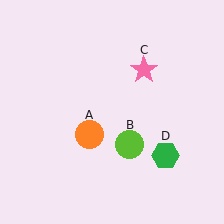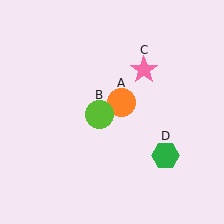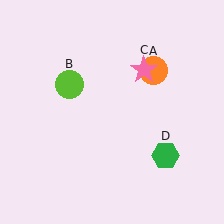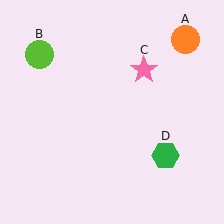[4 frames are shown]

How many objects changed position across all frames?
2 objects changed position: orange circle (object A), lime circle (object B).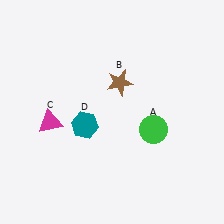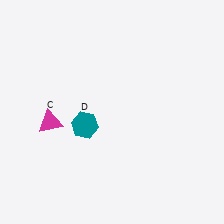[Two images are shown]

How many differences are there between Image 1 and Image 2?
There are 2 differences between the two images.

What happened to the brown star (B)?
The brown star (B) was removed in Image 2. It was in the top-right area of Image 1.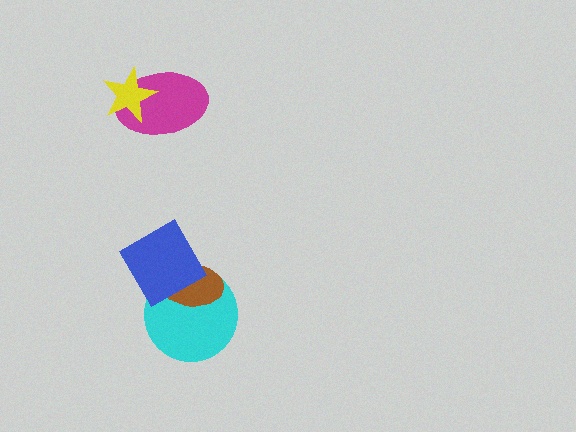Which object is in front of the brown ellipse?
The blue diamond is in front of the brown ellipse.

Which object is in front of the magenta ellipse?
The yellow star is in front of the magenta ellipse.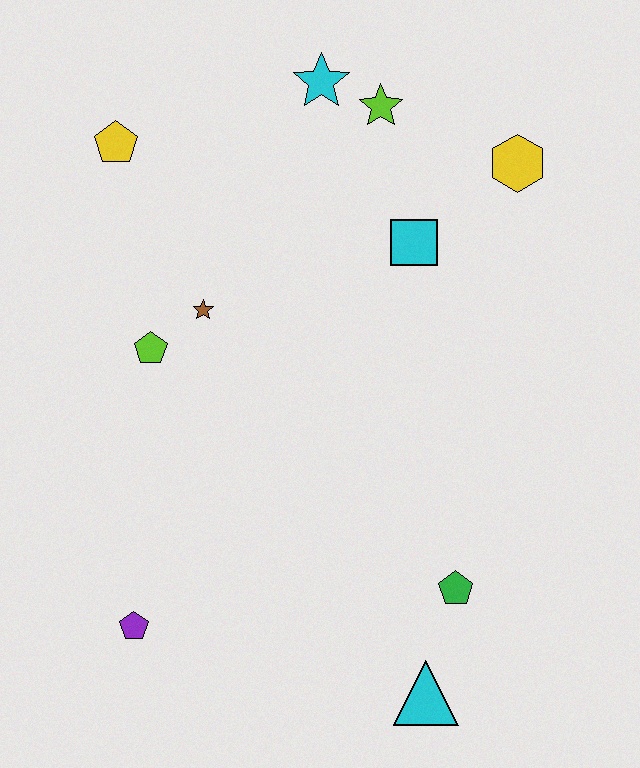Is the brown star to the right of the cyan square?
No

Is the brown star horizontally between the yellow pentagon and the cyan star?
Yes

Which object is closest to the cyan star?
The lime star is closest to the cyan star.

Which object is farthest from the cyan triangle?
The yellow pentagon is farthest from the cyan triangle.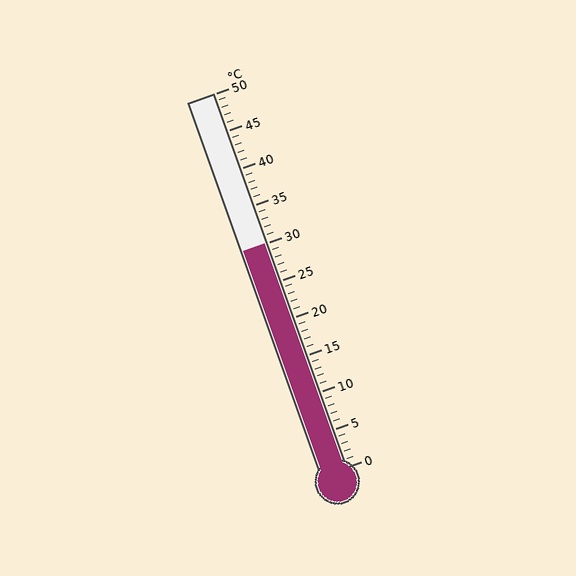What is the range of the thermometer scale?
The thermometer scale ranges from 0°C to 50°C.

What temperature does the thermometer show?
The thermometer shows approximately 30°C.